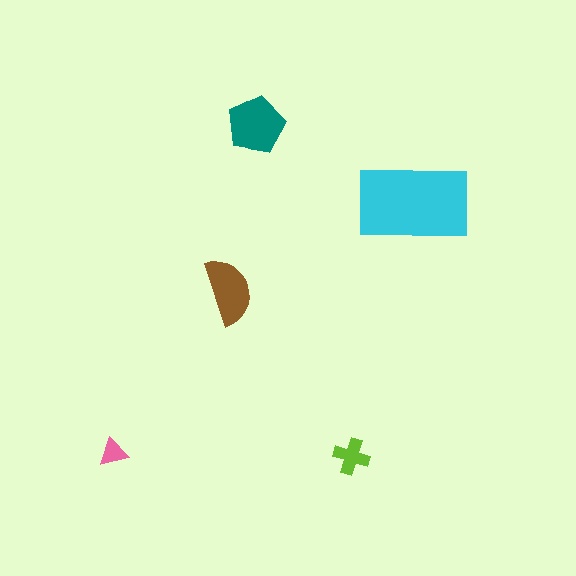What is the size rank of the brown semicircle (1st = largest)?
3rd.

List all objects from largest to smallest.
The cyan rectangle, the teal pentagon, the brown semicircle, the lime cross, the pink triangle.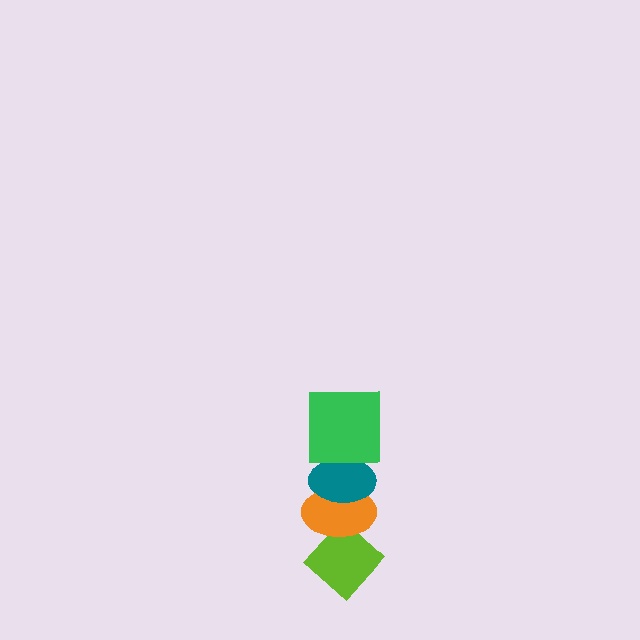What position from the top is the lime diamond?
The lime diamond is 4th from the top.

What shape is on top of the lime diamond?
The orange ellipse is on top of the lime diamond.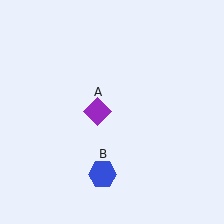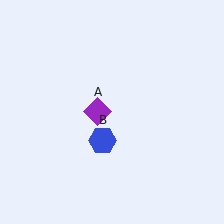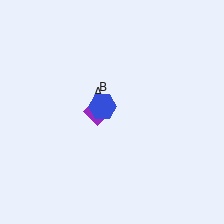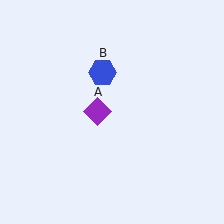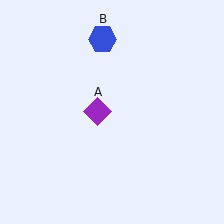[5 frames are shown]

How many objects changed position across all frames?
1 object changed position: blue hexagon (object B).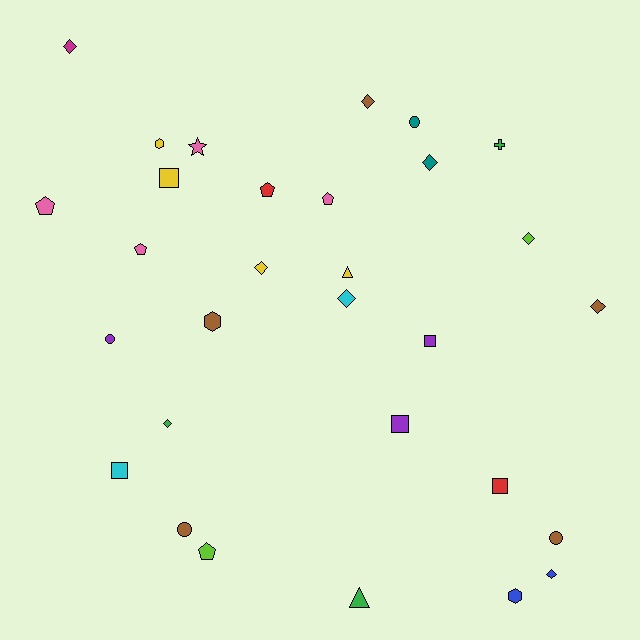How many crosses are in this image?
There is 1 cross.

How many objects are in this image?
There are 30 objects.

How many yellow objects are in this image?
There are 4 yellow objects.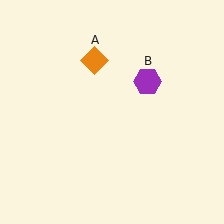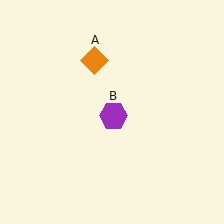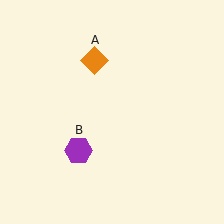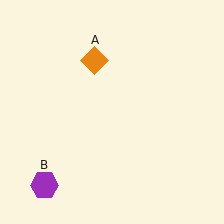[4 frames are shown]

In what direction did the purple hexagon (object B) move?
The purple hexagon (object B) moved down and to the left.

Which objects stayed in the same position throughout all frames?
Orange diamond (object A) remained stationary.